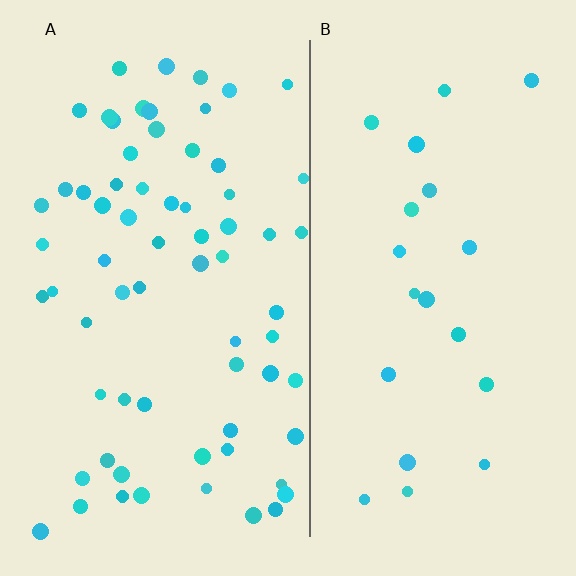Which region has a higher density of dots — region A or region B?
A (the left).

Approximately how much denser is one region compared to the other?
Approximately 3.2× — region A over region B.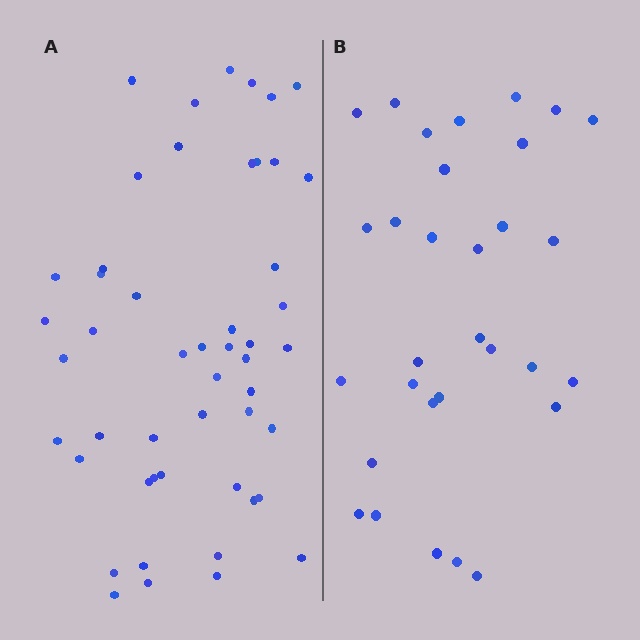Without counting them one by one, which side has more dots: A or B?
Region A (the left region) has more dots.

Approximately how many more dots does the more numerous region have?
Region A has approximately 20 more dots than region B.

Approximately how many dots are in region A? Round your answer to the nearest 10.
About 50 dots.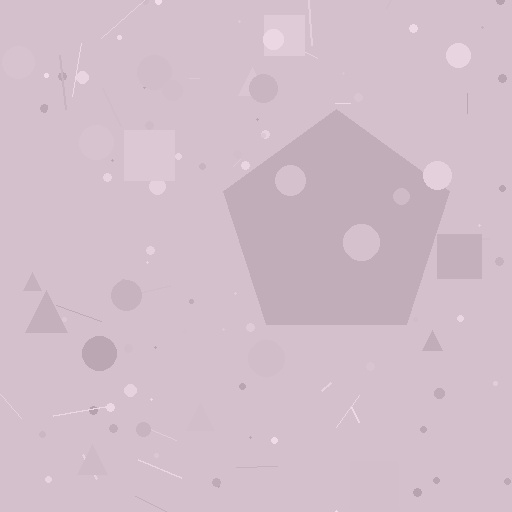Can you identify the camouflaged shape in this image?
The camouflaged shape is a pentagon.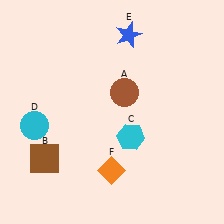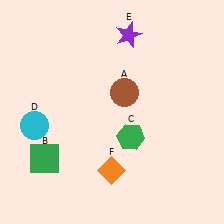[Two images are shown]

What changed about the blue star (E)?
In Image 1, E is blue. In Image 2, it changed to purple.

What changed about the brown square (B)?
In Image 1, B is brown. In Image 2, it changed to green.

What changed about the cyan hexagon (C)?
In Image 1, C is cyan. In Image 2, it changed to green.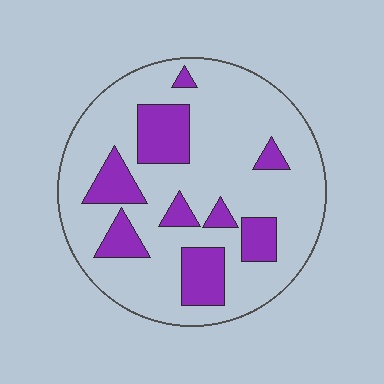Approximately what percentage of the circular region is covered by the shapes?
Approximately 25%.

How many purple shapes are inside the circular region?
9.